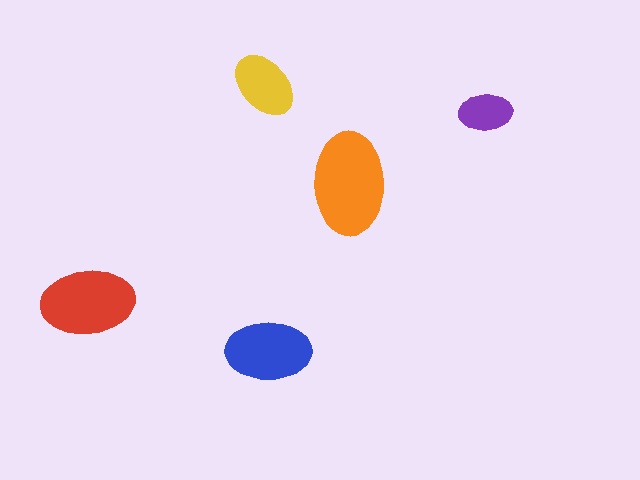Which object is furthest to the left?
The red ellipse is leftmost.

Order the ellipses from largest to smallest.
the orange one, the red one, the blue one, the yellow one, the purple one.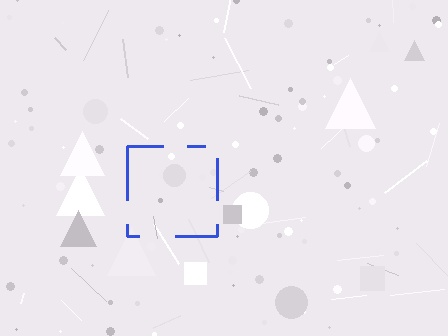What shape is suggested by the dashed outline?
The dashed outline suggests a square.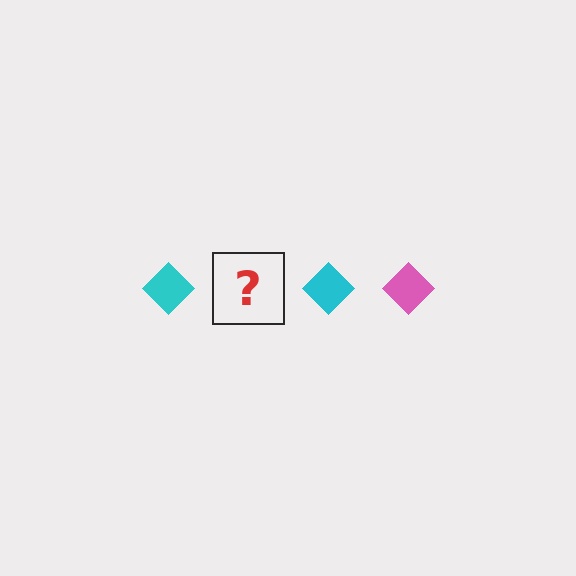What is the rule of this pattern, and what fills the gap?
The rule is that the pattern cycles through cyan, pink diamonds. The gap should be filled with a pink diamond.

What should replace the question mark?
The question mark should be replaced with a pink diamond.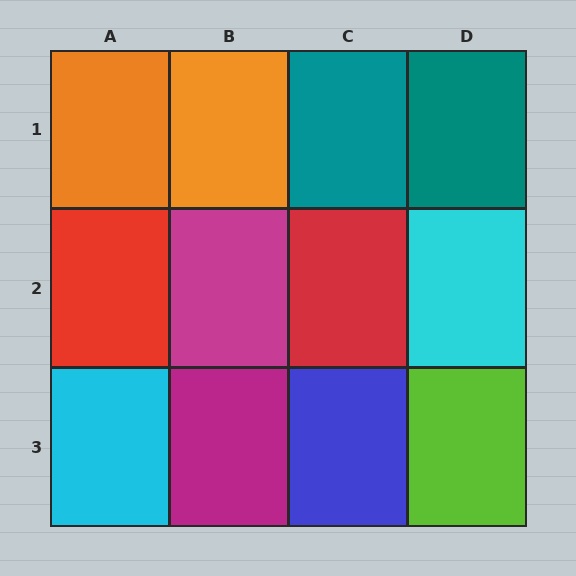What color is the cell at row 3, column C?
Blue.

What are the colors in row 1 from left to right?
Orange, orange, teal, teal.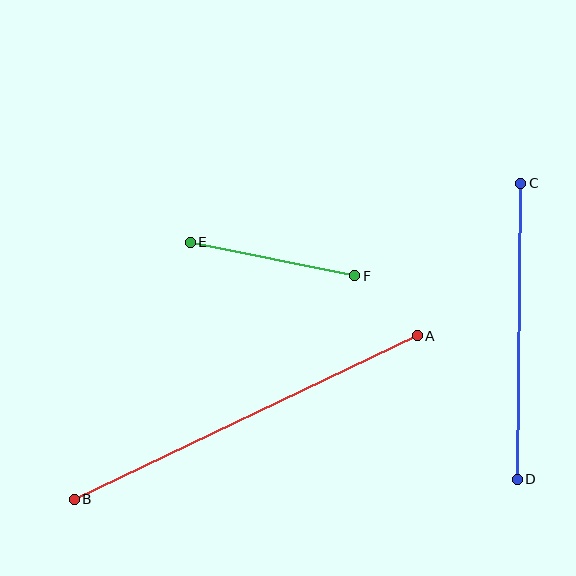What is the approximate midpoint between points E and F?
The midpoint is at approximately (273, 259) pixels.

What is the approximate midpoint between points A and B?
The midpoint is at approximately (246, 418) pixels.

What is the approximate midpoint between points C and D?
The midpoint is at approximately (519, 331) pixels.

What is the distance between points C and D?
The distance is approximately 296 pixels.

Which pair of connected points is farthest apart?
Points A and B are farthest apart.